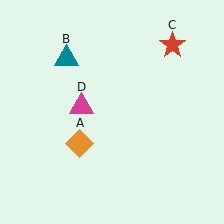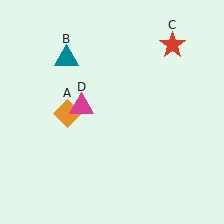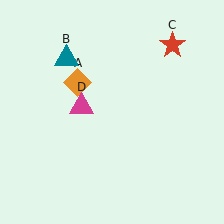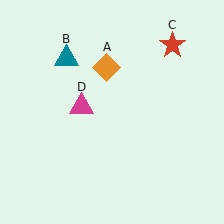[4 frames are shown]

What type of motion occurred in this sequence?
The orange diamond (object A) rotated clockwise around the center of the scene.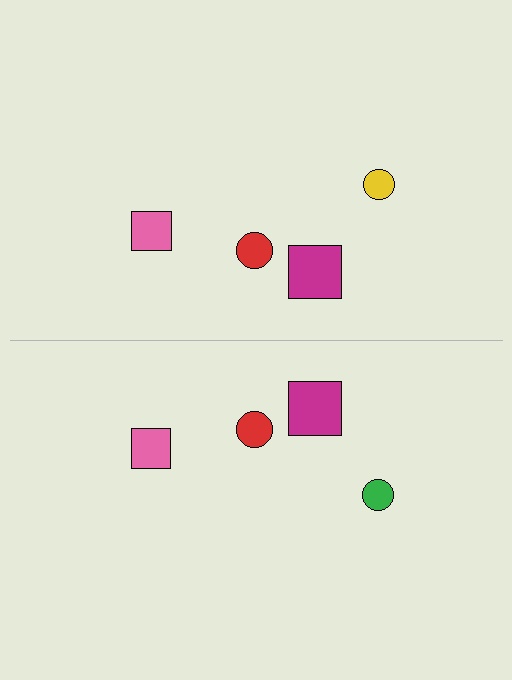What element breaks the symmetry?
The green circle on the bottom side breaks the symmetry — its mirror counterpart is yellow.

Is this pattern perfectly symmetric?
No, the pattern is not perfectly symmetric. The green circle on the bottom side breaks the symmetry — its mirror counterpart is yellow.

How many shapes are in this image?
There are 8 shapes in this image.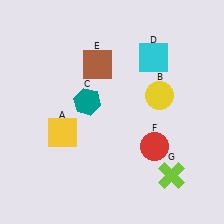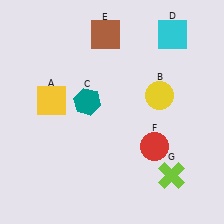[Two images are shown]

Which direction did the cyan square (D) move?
The cyan square (D) moved up.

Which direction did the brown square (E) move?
The brown square (E) moved up.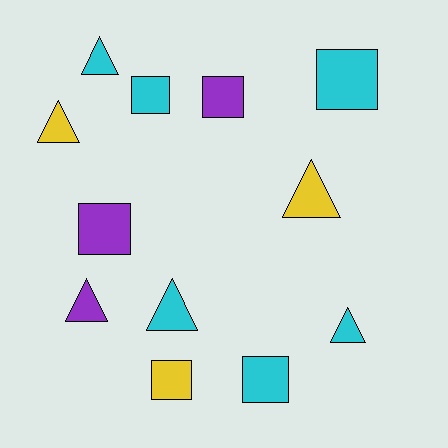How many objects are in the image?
There are 12 objects.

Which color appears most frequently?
Cyan, with 6 objects.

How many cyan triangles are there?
There are 3 cyan triangles.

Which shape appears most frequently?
Square, with 6 objects.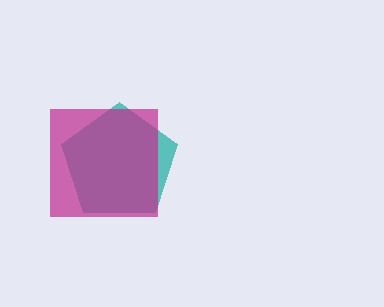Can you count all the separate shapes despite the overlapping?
Yes, there are 2 separate shapes.